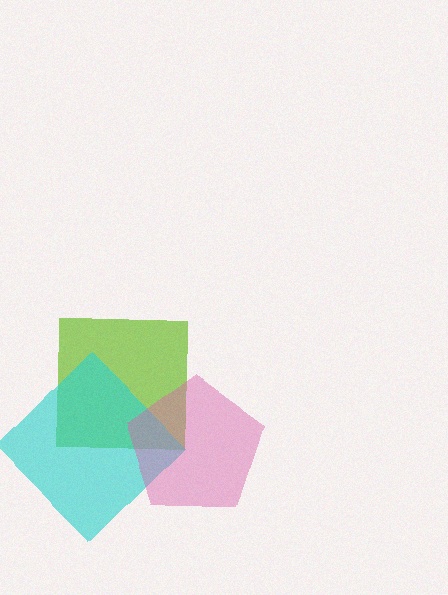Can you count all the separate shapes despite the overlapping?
Yes, there are 3 separate shapes.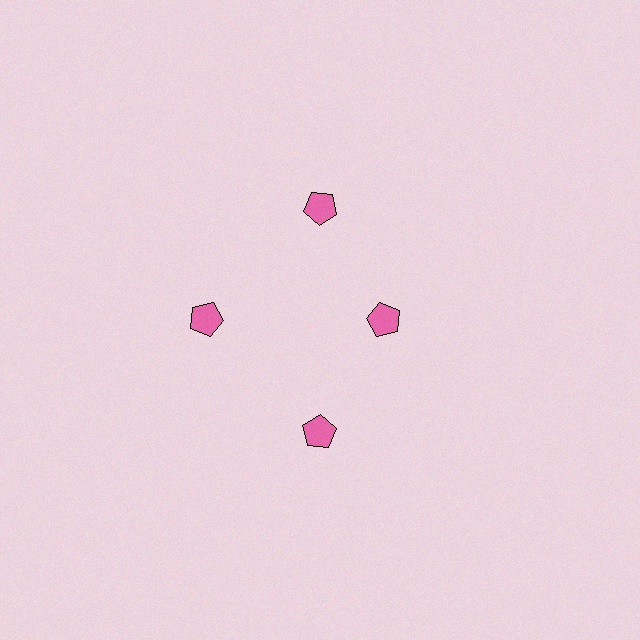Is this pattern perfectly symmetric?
No. The 4 pink pentagons are arranged in a ring, but one element near the 3 o'clock position is pulled inward toward the center, breaking the 4-fold rotational symmetry.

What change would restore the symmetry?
The symmetry would be restored by moving it outward, back onto the ring so that all 4 pentagons sit at equal angles and equal distance from the center.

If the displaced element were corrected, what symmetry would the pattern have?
It would have 4-fold rotational symmetry — the pattern would map onto itself every 90 degrees.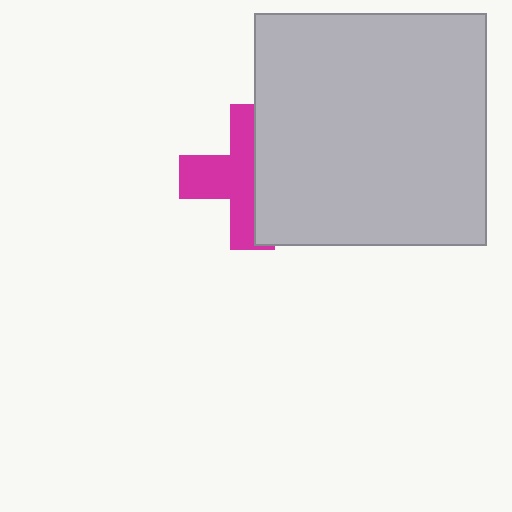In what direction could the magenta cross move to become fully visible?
The magenta cross could move left. That would shift it out from behind the light gray square entirely.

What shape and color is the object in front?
The object in front is a light gray square.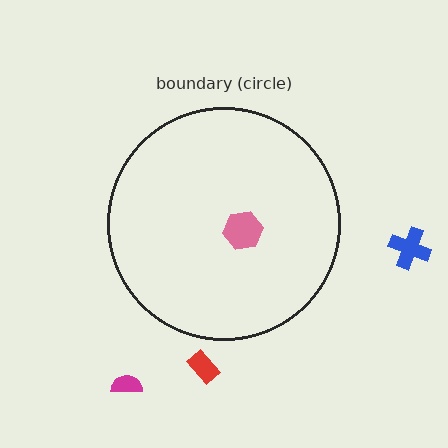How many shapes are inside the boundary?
1 inside, 3 outside.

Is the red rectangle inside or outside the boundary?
Outside.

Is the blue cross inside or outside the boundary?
Outside.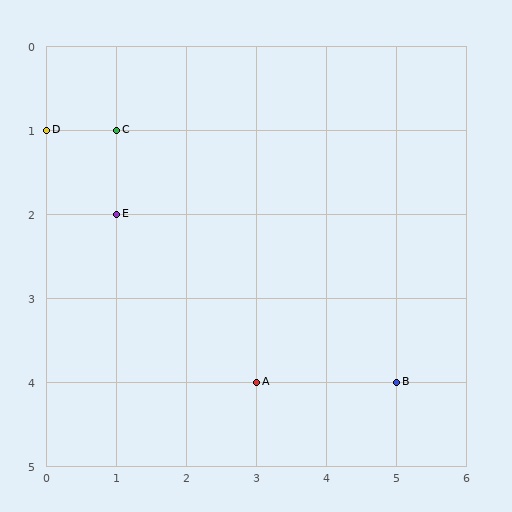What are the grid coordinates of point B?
Point B is at grid coordinates (5, 4).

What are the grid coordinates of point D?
Point D is at grid coordinates (0, 1).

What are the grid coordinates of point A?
Point A is at grid coordinates (3, 4).